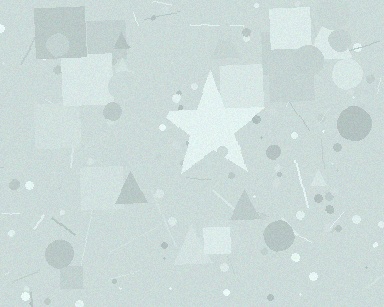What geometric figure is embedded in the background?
A star is embedded in the background.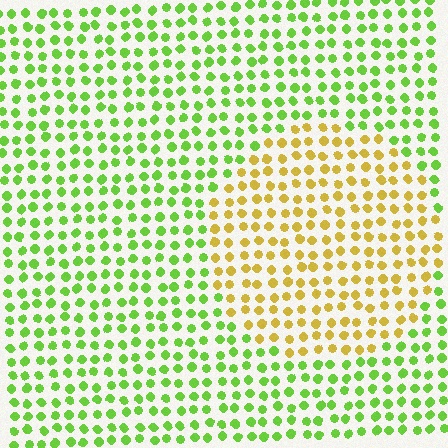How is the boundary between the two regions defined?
The boundary is defined purely by a slight shift in hue (about 52 degrees). Spacing, size, and orientation are identical on both sides.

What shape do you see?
I see a circle.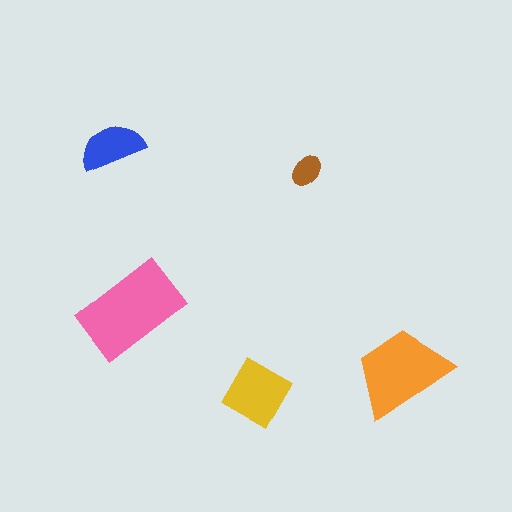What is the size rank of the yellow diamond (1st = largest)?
3rd.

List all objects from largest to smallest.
The pink rectangle, the orange trapezoid, the yellow diamond, the blue semicircle, the brown ellipse.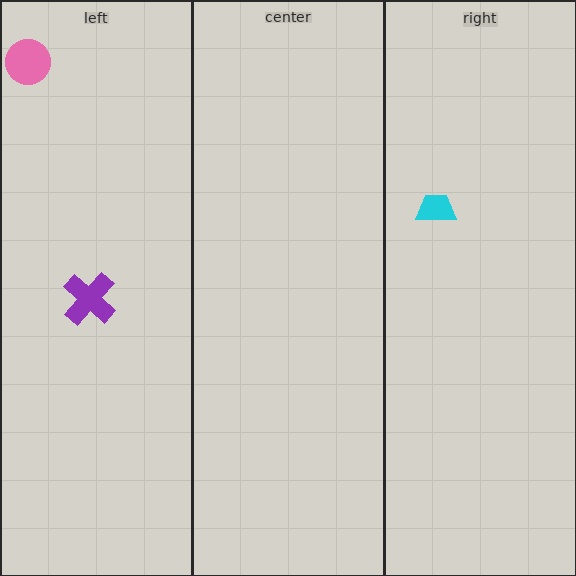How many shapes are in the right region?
1.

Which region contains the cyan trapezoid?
The right region.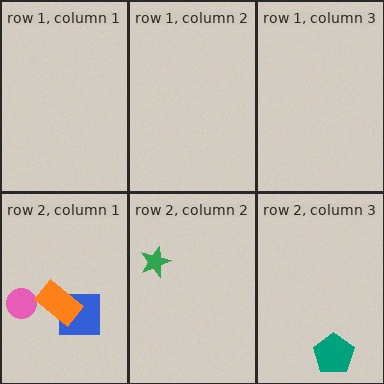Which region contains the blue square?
The row 2, column 1 region.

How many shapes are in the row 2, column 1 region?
3.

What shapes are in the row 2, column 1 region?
The blue square, the pink circle, the orange rectangle.